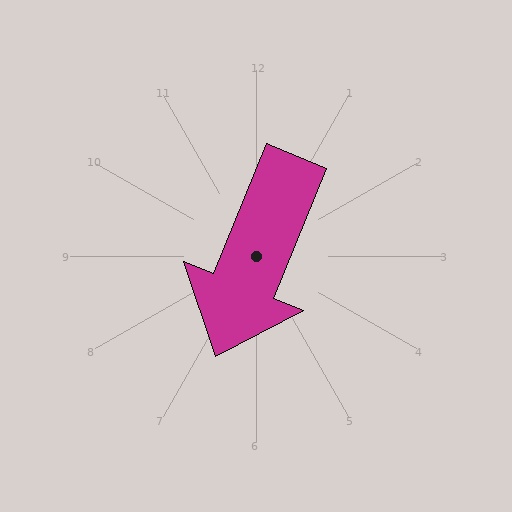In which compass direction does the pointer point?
South.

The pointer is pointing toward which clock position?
Roughly 7 o'clock.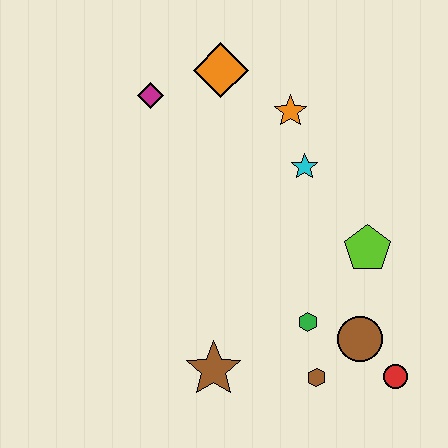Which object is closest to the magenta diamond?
The orange diamond is closest to the magenta diamond.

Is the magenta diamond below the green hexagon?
No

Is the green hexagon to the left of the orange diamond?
No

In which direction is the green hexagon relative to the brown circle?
The green hexagon is to the left of the brown circle.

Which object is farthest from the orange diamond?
The red circle is farthest from the orange diamond.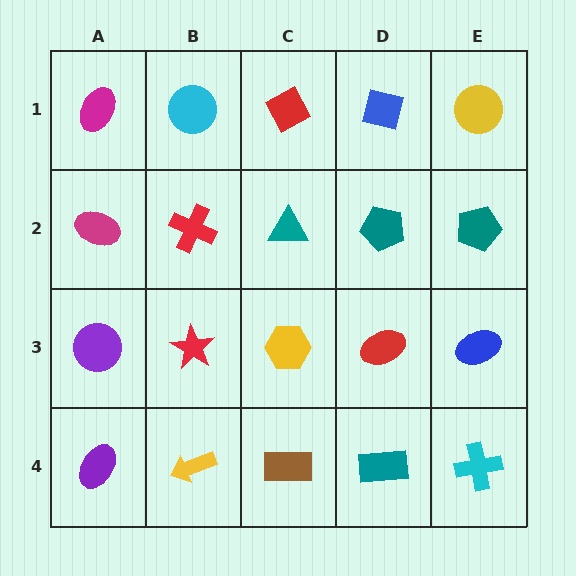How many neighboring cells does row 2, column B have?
4.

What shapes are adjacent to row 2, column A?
A magenta ellipse (row 1, column A), a purple circle (row 3, column A), a red cross (row 2, column B).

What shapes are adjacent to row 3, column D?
A teal pentagon (row 2, column D), a teal rectangle (row 4, column D), a yellow hexagon (row 3, column C), a blue ellipse (row 3, column E).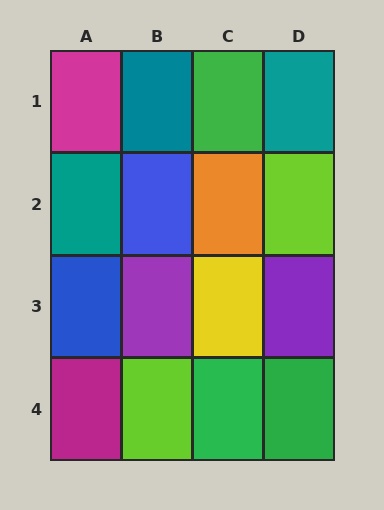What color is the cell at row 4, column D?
Green.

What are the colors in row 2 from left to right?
Teal, blue, orange, lime.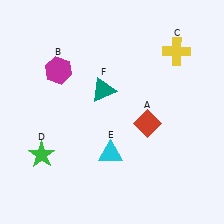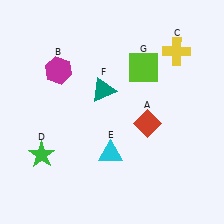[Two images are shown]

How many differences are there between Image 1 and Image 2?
There is 1 difference between the two images.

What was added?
A lime square (G) was added in Image 2.